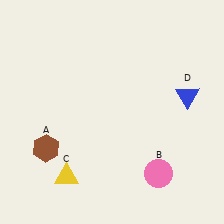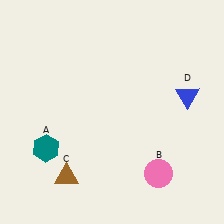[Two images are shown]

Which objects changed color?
A changed from brown to teal. C changed from yellow to brown.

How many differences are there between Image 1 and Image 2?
There are 2 differences between the two images.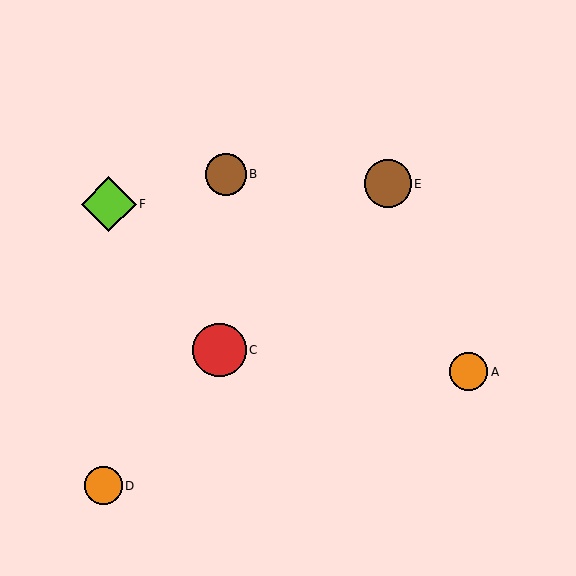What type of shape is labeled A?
Shape A is an orange circle.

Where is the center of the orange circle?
The center of the orange circle is at (468, 372).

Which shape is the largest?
The lime diamond (labeled F) is the largest.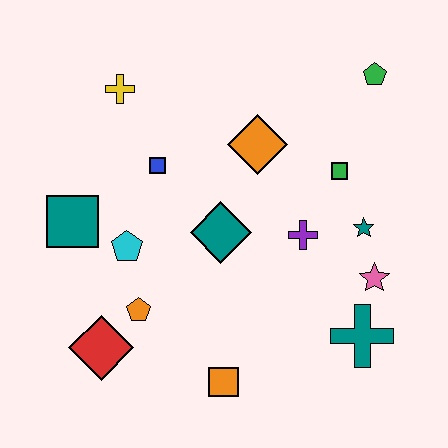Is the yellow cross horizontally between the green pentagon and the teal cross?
No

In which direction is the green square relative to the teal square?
The green square is to the right of the teal square.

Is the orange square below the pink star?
Yes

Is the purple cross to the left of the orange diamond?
No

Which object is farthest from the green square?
The red diamond is farthest from the green square.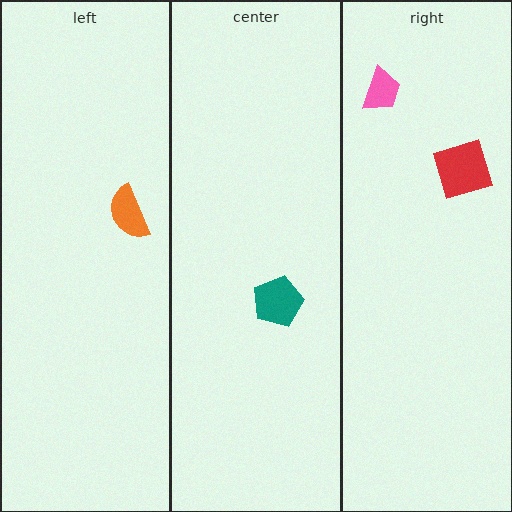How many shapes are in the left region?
1.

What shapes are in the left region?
The orange semicircle.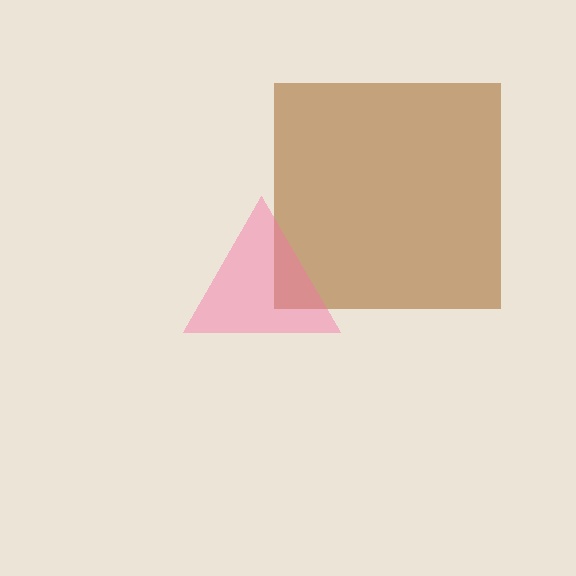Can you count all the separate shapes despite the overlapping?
Yes, there are 2 separate shapes.